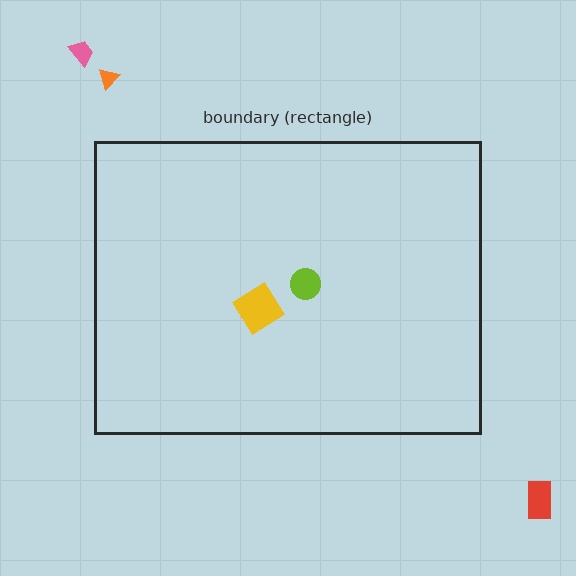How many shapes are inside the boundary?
2 inside, 3 outside.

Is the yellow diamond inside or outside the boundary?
Inside.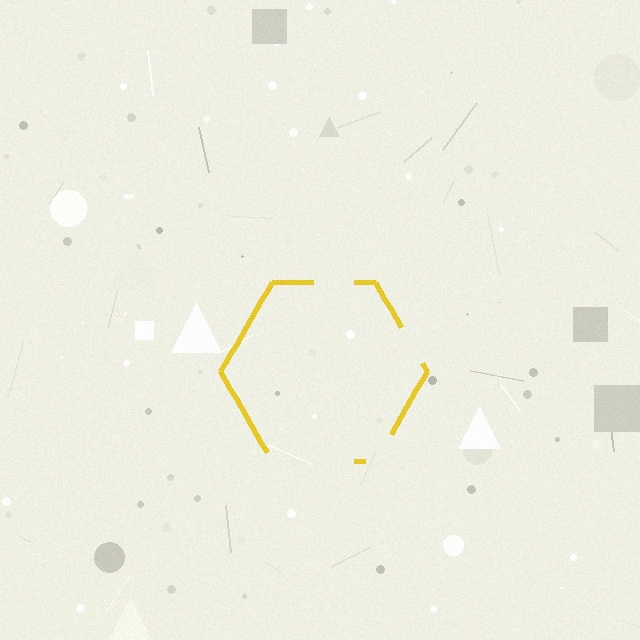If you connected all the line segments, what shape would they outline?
They would outline a hexagon.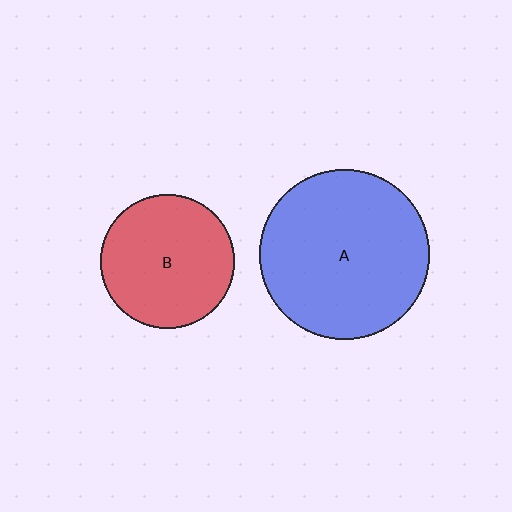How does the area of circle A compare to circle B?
Approximately 1.6 times.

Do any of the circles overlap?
No, none of the circles overlap.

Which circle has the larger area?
Circle A (blue).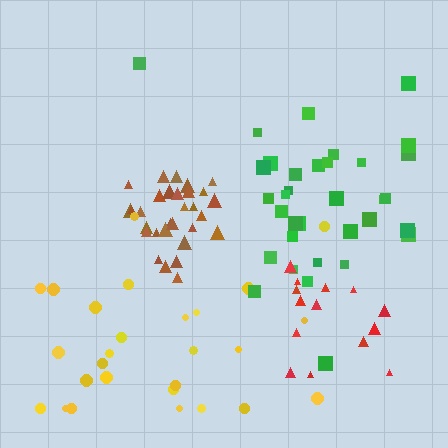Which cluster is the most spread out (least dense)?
Yellow.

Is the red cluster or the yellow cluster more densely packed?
Red.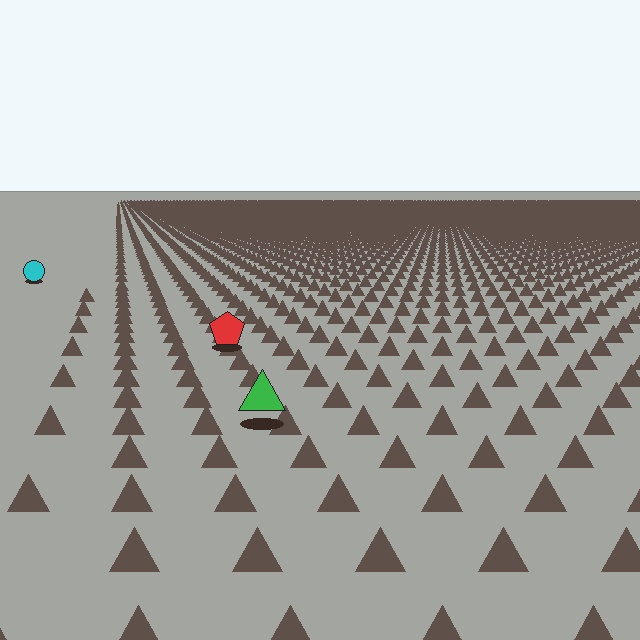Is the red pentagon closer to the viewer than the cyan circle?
Yes. The red pentagon is closer — you can tell from the texture gradient: the ground texture is coarser near it.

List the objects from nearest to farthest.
From nearest to farthest: the green triangle, the red pentagon, the cyan circle.